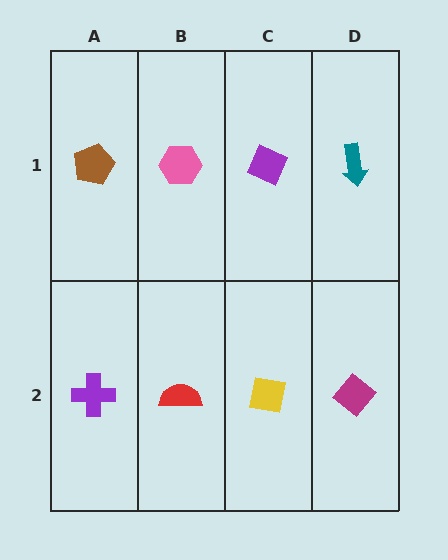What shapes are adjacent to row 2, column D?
A teal arrow (row 1, column D), a yellow square (row 2, column C).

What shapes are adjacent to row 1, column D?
A magenta diamond (row 2, column D), a purple diamond (row 1, column C).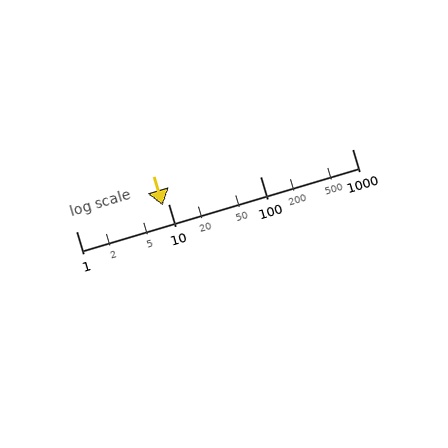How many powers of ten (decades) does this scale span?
The scale spans 3 decades, from 1 to 1000.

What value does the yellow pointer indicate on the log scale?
The pointer indicates approximately 8.8.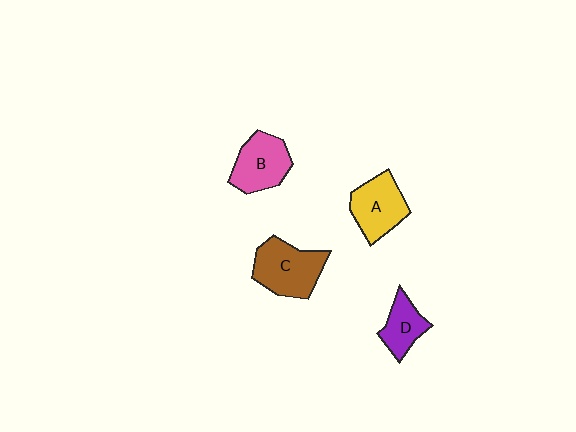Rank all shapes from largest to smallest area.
From largest to smallest: C (brown), A (yellow), B (pink), D (purple).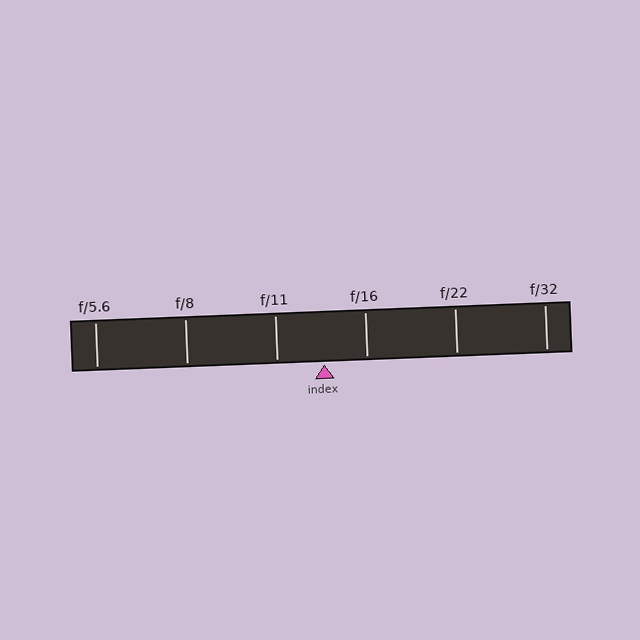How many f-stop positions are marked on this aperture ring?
There are 6 f-stop positions marked.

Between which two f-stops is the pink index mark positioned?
The index mark is between f/11 and f/16.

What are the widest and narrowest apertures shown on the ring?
The widest aperture shown is f/5.6 and the narrowest is f/32.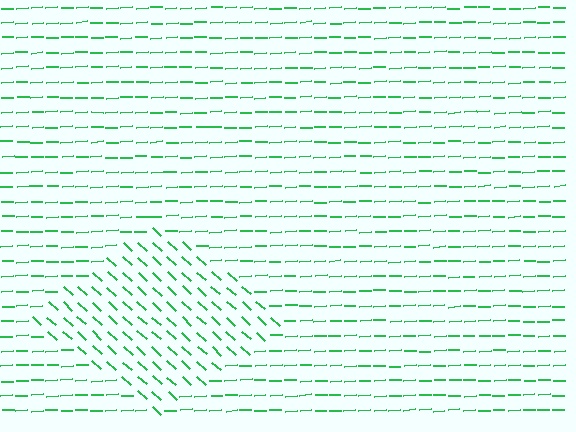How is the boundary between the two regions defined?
The boundary is defined purely by a change in line orientation (approximately 45 degrees difference). All lines are the same color and thickness.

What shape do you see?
I see a diamond.